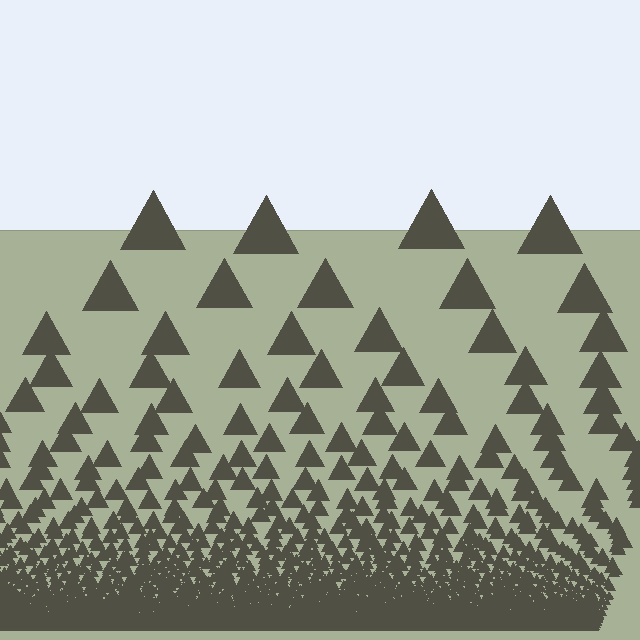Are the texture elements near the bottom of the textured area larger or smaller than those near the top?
Smaller. The gradient is inverted — elements near the bottom are smaller and denser.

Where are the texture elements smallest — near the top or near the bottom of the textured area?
Near the bottom.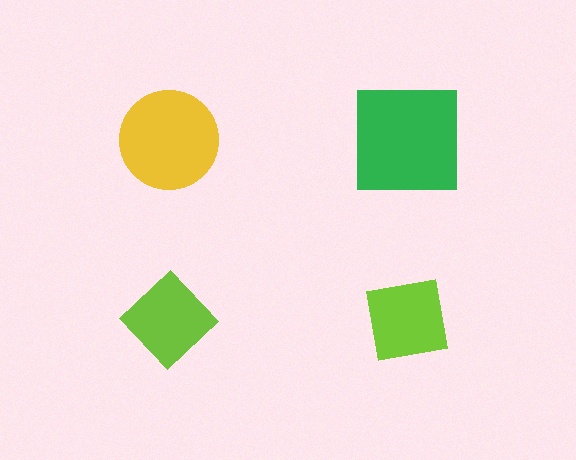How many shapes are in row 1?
2 shapes.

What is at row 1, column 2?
A green square.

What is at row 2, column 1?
A lime diamond.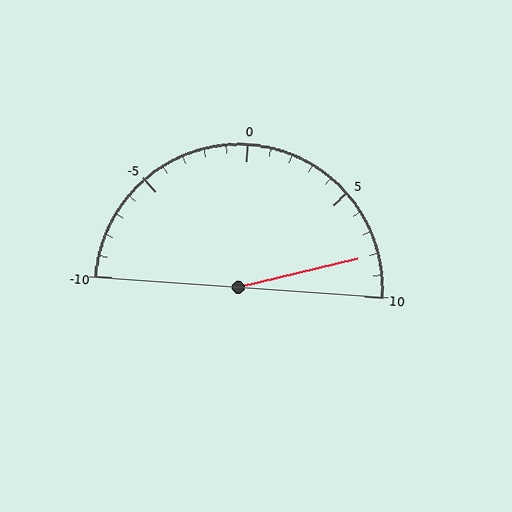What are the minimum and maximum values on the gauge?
The gauge ranges from -10 to 10.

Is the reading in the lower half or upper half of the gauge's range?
The reading is in the upper half of the range (-10 to 10).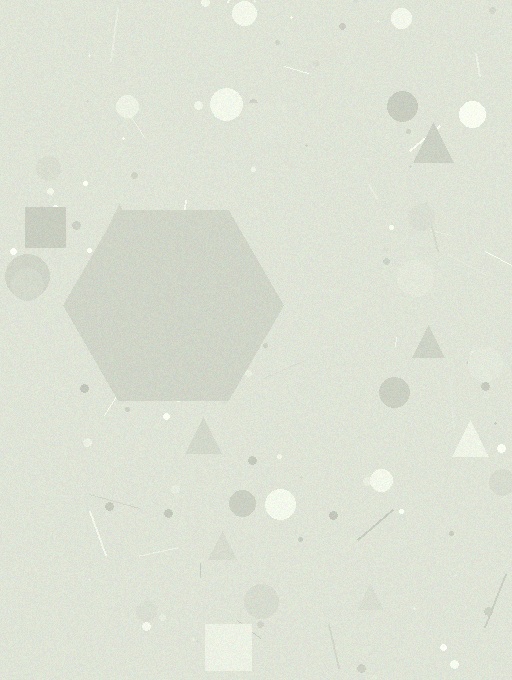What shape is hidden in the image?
A hexagon is hidden in the image.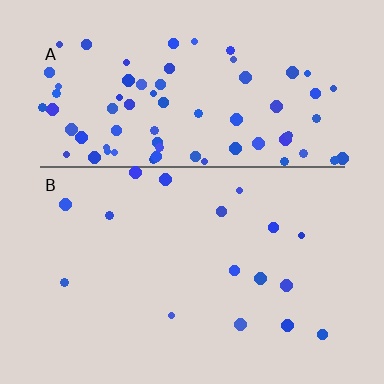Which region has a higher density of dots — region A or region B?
A (the top).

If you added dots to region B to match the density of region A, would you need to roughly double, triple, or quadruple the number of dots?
Approximately quadruple.